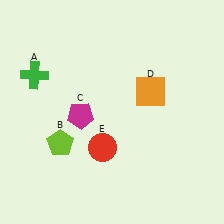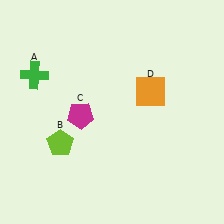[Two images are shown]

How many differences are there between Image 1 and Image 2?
There is 1 difference between the two images.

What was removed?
The red circle (E) was removed in Image 2.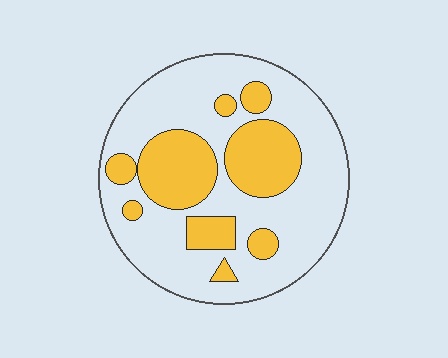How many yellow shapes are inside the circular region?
9.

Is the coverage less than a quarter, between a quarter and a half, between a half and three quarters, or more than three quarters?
Between a quarter and a half.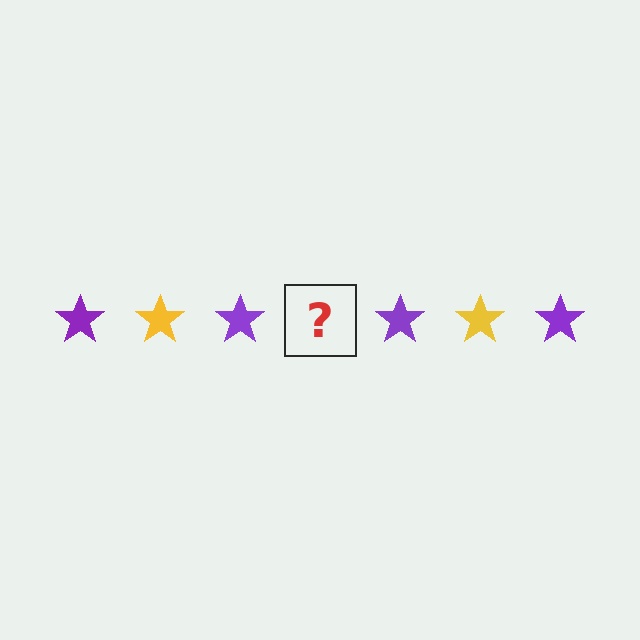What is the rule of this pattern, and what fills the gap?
The rule is that the pattern cycles through purple, yellow stars. The gap should be filled with a yellow star.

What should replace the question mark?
The question mark should be replaced with a yellow star.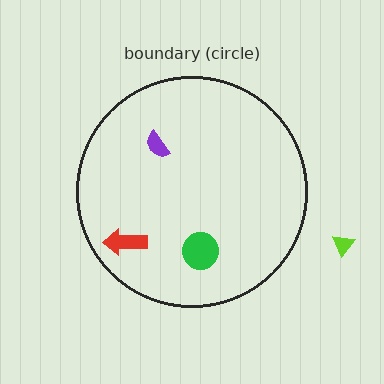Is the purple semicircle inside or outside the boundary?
Inside.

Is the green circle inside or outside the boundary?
Inside.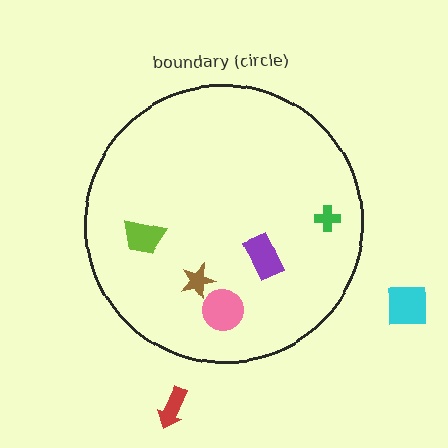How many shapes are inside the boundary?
5 inside, 2 outside.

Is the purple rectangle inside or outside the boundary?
Inside.